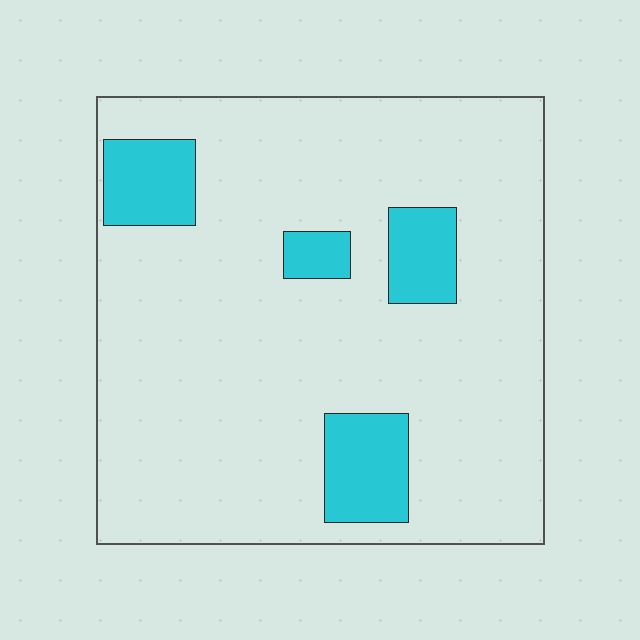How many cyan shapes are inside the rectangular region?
4.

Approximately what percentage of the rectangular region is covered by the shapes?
Approximately 15%.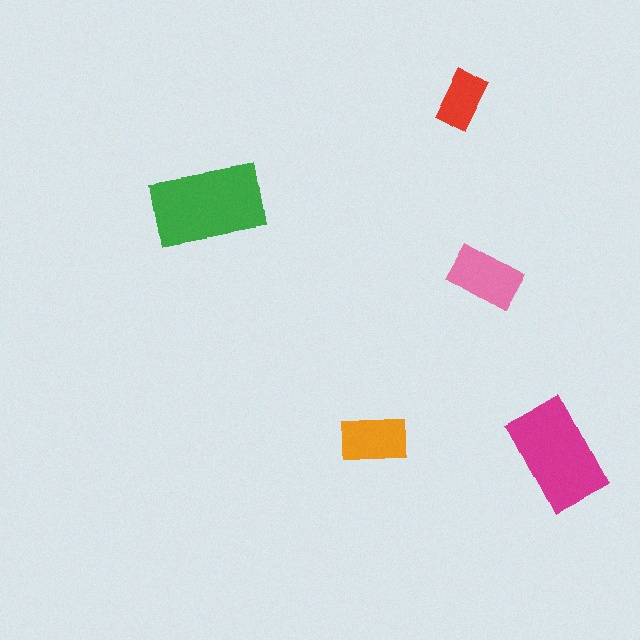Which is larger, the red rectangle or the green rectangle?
The green one.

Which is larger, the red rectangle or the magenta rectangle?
The magenta one.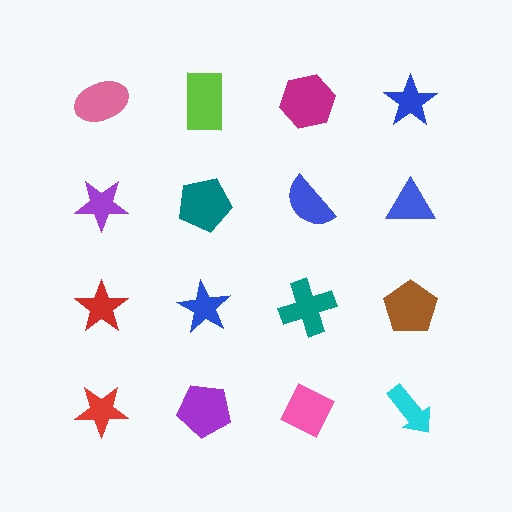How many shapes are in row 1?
4 shapes.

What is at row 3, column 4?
A brown pentagon.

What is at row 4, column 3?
A pink diamond.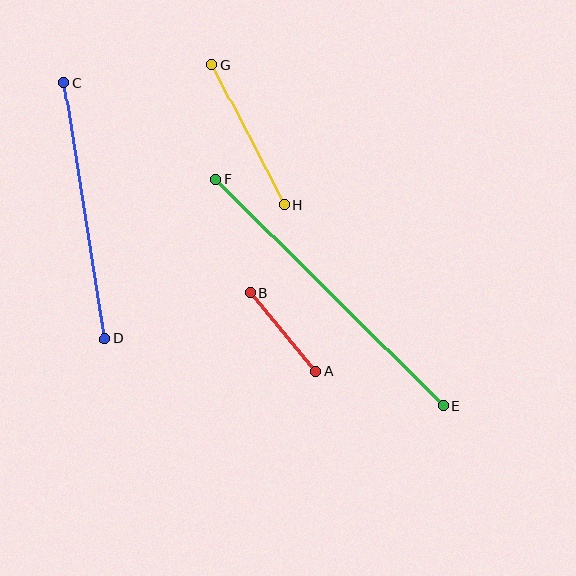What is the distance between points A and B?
The distance is approximately 102 pixels.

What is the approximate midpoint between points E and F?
The midpoint is at approximately (330, 292) pixels.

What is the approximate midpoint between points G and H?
The midpoint is at approximately (248, 135) pixels.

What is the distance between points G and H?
The distance is approximately 158 pixels.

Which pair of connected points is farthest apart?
Points E and F are farthest apart.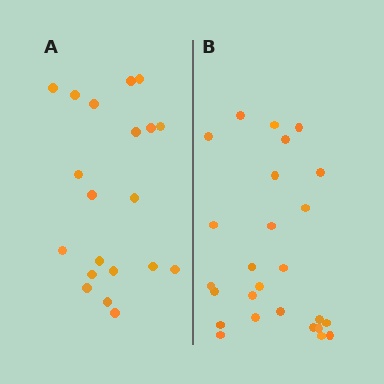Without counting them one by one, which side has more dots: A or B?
Region B (the right region) has more dots.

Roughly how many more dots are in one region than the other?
Region B has about 6 more dots than region A.